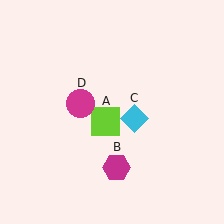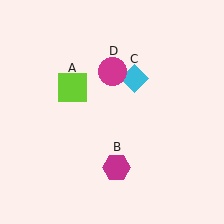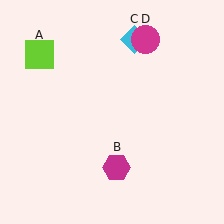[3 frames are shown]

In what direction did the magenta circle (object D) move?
The magenta circle (object D) moved up and to the right.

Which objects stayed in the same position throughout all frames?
Magenta hexagon (object B) remained stationary.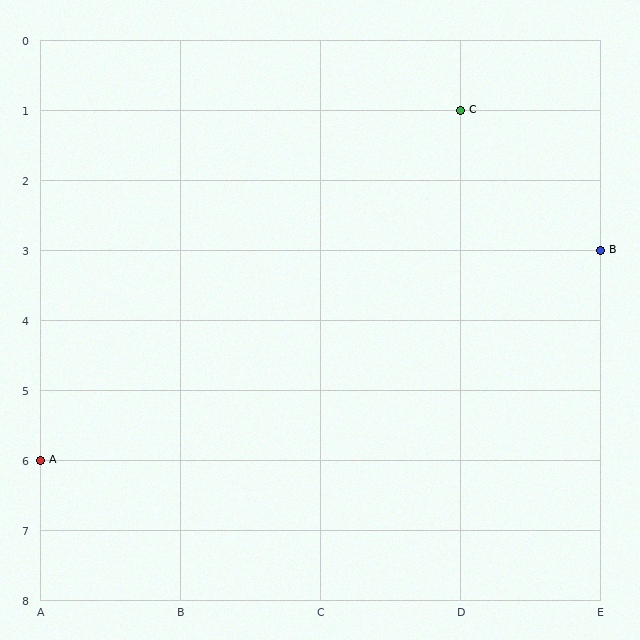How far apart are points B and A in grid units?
Points B and A are 4 columns and 3 rows apart (about 5.0 grid units diagonally).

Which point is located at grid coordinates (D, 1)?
Point C is at (D, 1).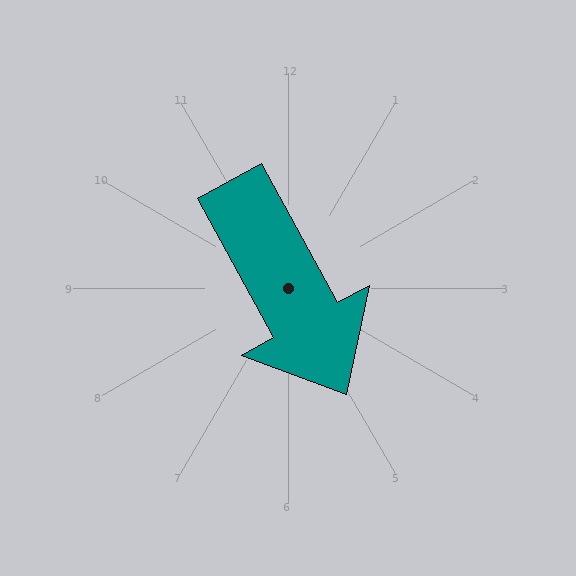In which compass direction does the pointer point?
Southeast.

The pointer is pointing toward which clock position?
Roughly 5 o'clock.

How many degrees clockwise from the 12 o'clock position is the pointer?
Approximately 151 degrees.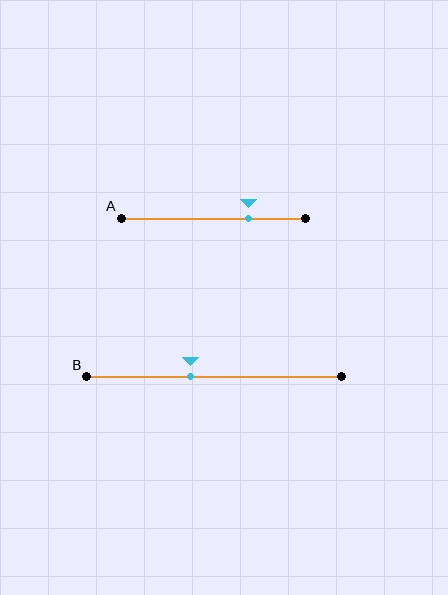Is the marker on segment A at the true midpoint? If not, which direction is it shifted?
No, the marker on segment A is shifted to the right by about 19% of the segment length.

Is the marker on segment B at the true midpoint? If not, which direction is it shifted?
No, the marker on segment B is shifted to the left by about 9% of the segment length.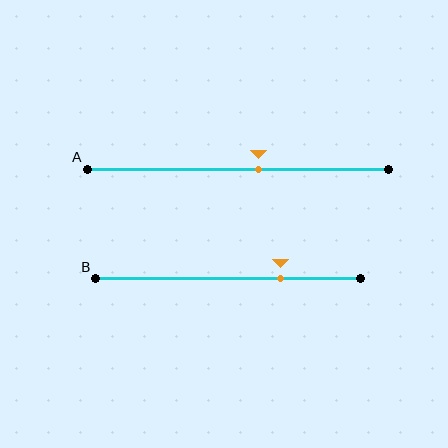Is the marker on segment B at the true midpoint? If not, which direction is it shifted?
No, the marker on segment B is shifted to the right by about 20% of the segment length.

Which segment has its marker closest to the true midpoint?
Segment A has its marker closest to the true midpoint.